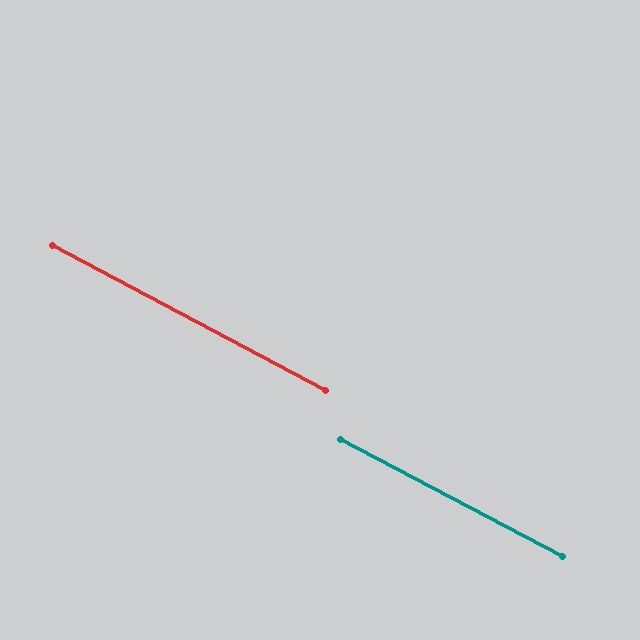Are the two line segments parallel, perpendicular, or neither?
Parallel — their directions differ by only 0.3°.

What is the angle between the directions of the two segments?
Approximately 0 degrees.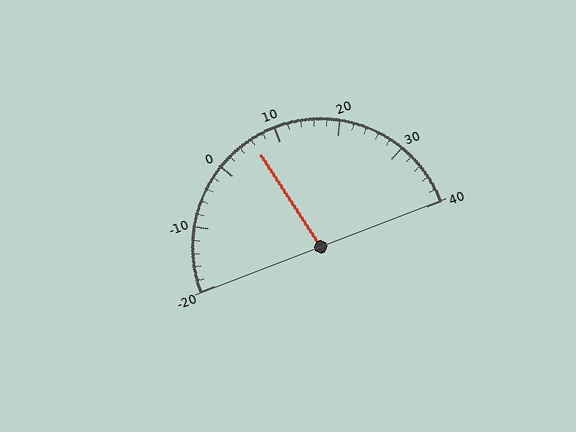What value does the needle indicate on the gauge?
The needle indicates approximately 6.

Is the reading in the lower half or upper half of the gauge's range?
The reading is in the lower half of the range (-20 to 40).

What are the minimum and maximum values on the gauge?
The gauge ranges from -20 to 40.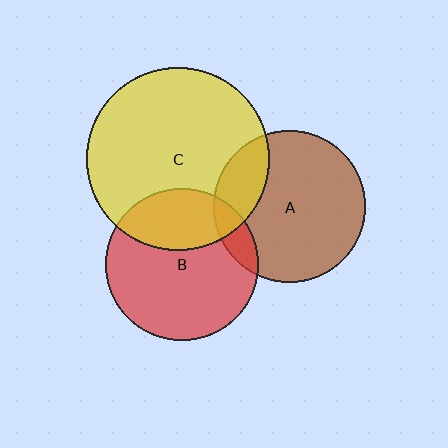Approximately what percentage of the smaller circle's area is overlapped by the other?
Approximately 20%.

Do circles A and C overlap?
Yes.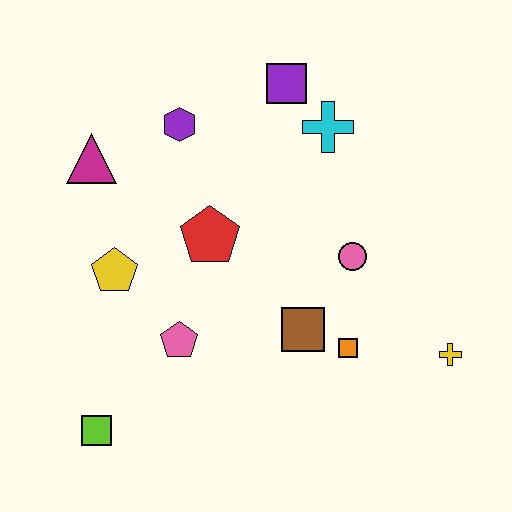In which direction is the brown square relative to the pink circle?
The brown square is below the pink circle.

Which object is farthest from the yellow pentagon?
The yellow cross is farthest from the yellow pentagon.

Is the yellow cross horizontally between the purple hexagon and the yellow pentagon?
No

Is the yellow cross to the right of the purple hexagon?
Yes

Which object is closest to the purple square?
The cyan cross is closest to the purple square.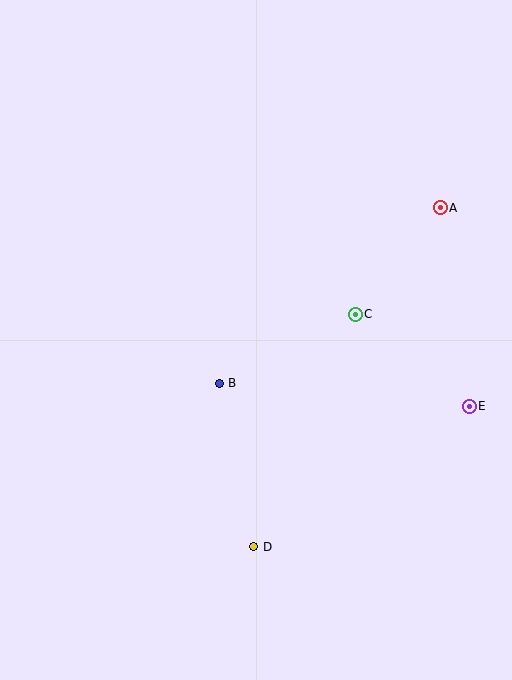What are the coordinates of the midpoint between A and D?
The midpoint between A and D is at (347, 377).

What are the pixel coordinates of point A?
Point A is at (440, 208).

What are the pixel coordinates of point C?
Point C is at (355, 314).